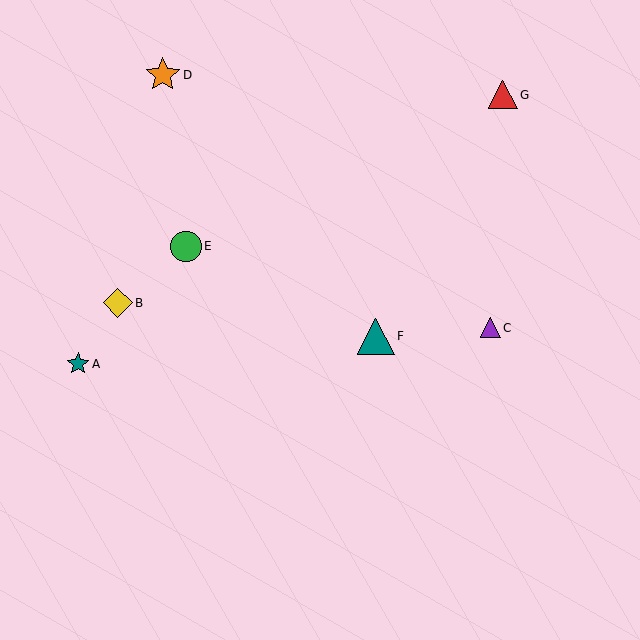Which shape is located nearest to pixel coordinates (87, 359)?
The teal star (labeled A) at (78, 364) is nearest to that location.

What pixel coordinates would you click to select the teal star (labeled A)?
Click at (78, 364) to select the teal star A.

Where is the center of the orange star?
The center of the orange star is at (163, 75).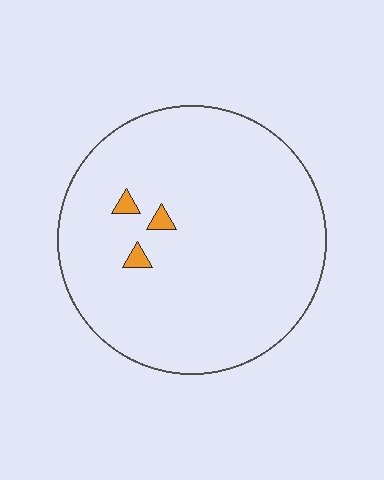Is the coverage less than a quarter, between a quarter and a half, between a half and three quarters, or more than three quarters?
Less than a quarter.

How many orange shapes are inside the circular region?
3.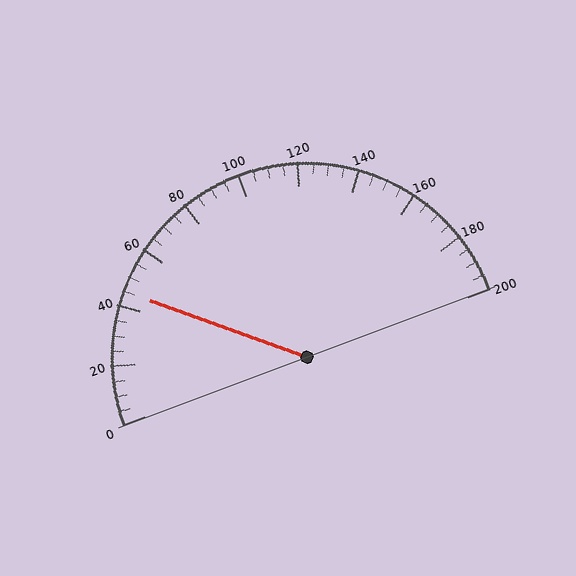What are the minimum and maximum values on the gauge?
The gauge ranges from 0 to 200.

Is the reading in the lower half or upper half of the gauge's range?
The reading is in the lower half of the range (0 to 200).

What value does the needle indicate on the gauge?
The needle indicates approximately 45.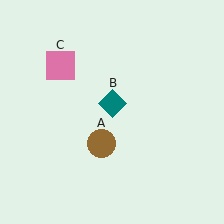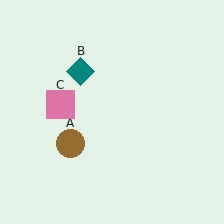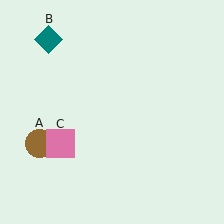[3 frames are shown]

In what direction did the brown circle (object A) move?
The brown circle (object A) moved left.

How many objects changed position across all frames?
3 objects changed position: brown circle (object A), teal diamond (object B), pink square (object C).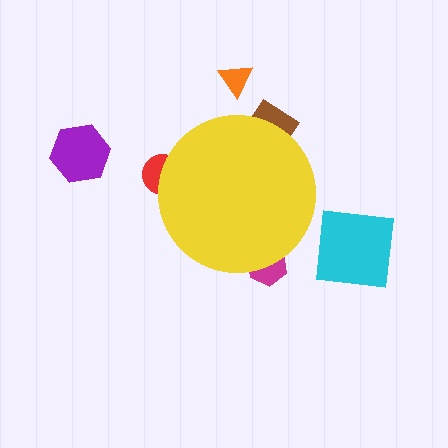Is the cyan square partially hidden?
No, the cyan square is fully visible.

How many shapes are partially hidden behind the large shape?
3 shapes are partially hidden.